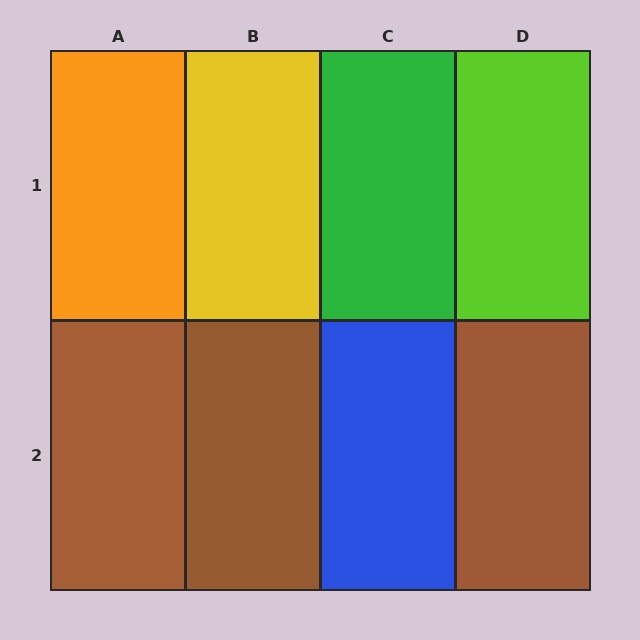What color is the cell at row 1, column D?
Lime.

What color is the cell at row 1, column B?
Yellow.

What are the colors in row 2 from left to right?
Brown, brown, blue, brown.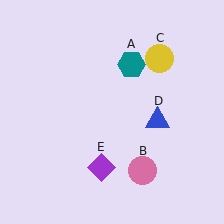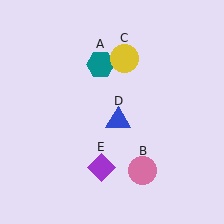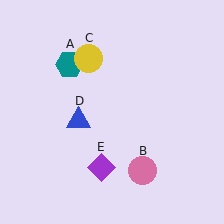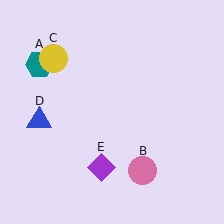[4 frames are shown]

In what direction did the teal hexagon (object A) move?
The teal hexagon (object A) moved left.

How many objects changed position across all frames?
3 objects changed position: teal hexagon (object A), yellow circle (object C), blue triangle (object D).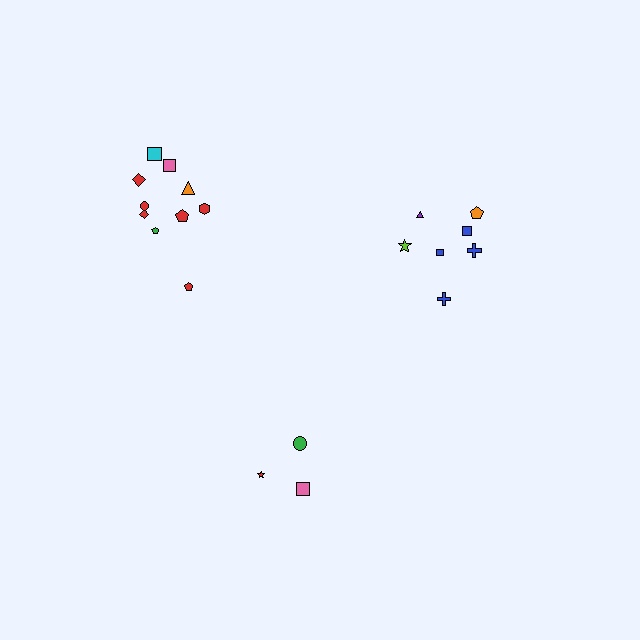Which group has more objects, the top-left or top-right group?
The top-left group.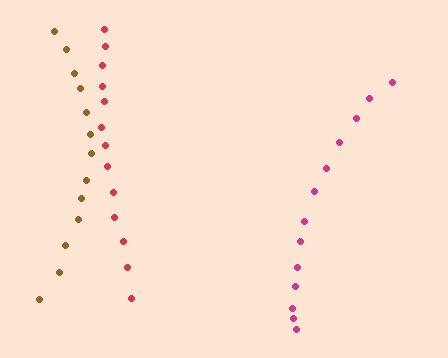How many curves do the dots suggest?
There are 3 distinct paths.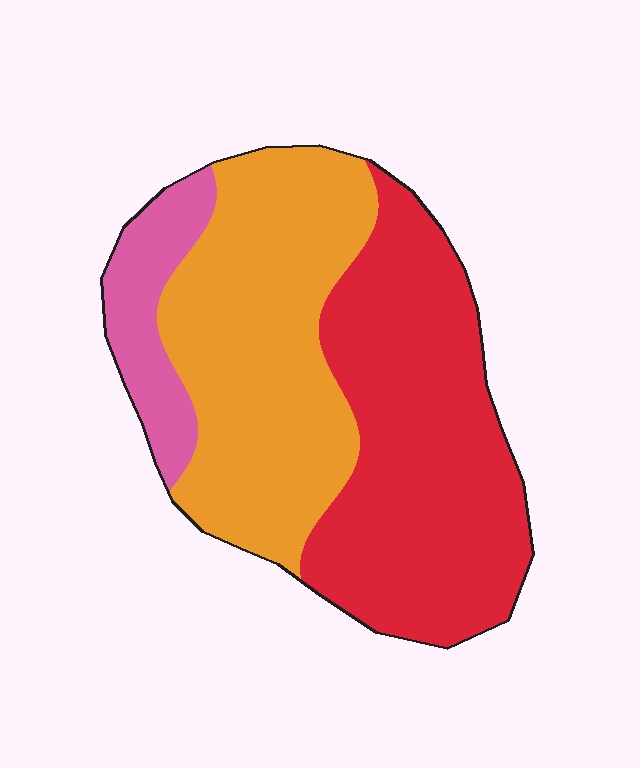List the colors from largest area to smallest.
From largest to smallest: red, orange, pink.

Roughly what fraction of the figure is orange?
Orange takes up about two fifths (2/5) of the figure.